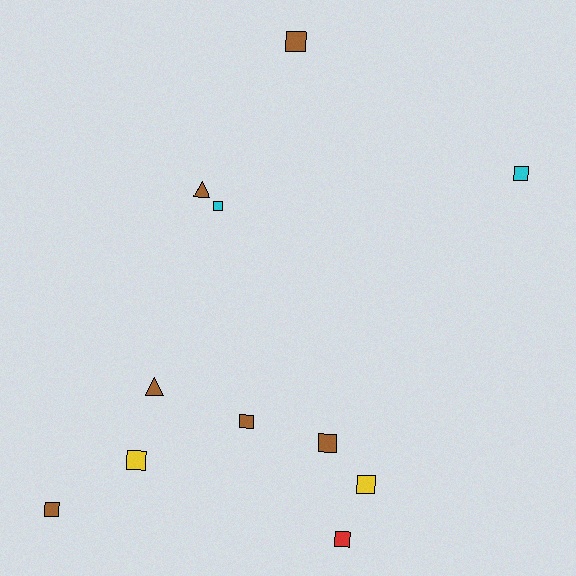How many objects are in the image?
There are 11 objects.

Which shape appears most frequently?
Square, with 9 objects.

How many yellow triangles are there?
There are no yellow triangles.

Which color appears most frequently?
Brown, with 6 objects.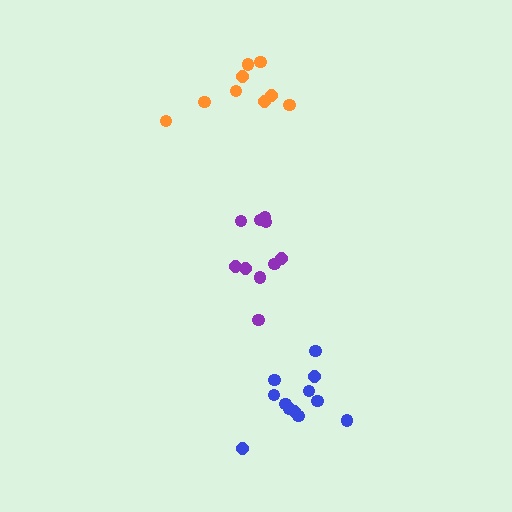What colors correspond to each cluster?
The clusters are colored: purple, blue, orange.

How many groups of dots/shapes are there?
There are 3 groups.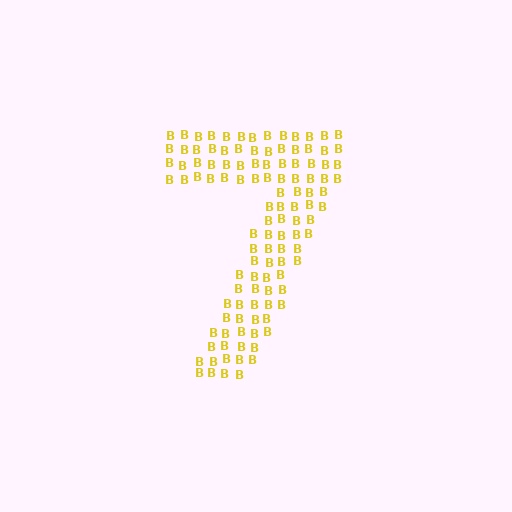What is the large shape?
The large shape is the digit 7.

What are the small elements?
The small elements are letter B's.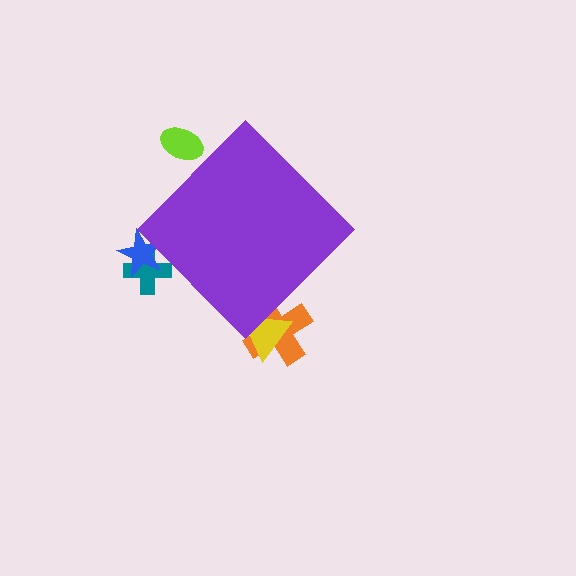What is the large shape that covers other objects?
A purple diamond.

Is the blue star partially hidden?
Yes, the blue star is partially hidden behind the purple diamond.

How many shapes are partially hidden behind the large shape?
5 shapes are partially hidden.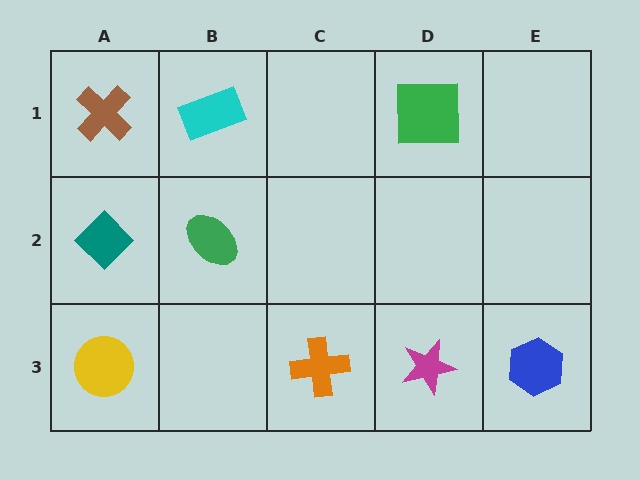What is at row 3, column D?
A magenta star.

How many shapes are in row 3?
4 shapes.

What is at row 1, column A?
A brown cross.